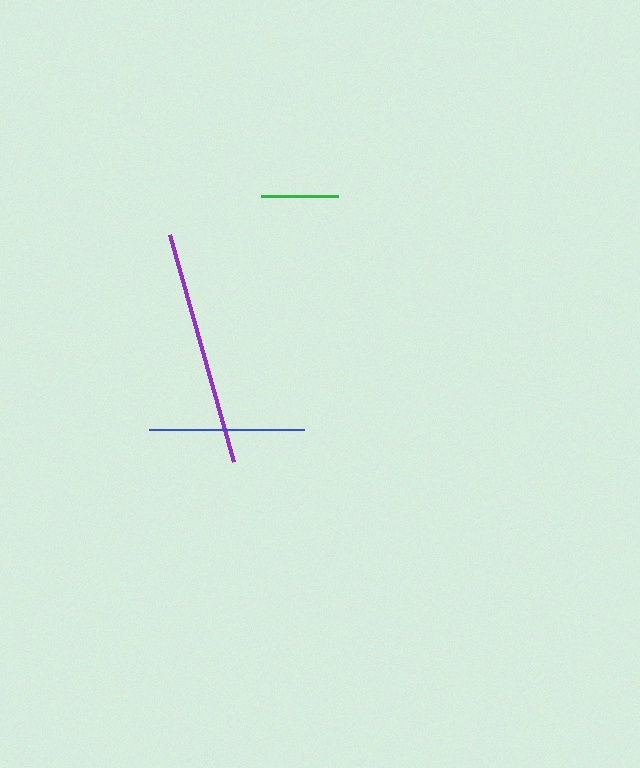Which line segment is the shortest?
The green line is the shortest at approximately 77 pixels.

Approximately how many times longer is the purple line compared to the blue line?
The purple line is approximately 1.5 times the length of the blue line.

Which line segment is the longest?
The purple line is the longest at approximately 236 pixels.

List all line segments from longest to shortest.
From longest to shortest: purple, blue, green.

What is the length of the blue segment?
The blue segment is approximately 156 pixels long.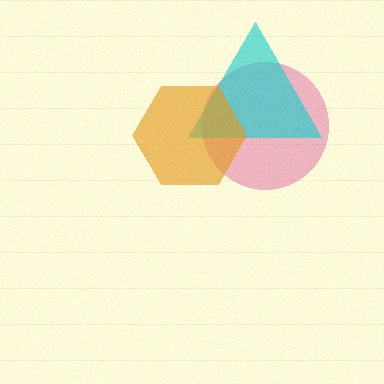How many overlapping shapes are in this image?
There are 3 overlapping shapes in the image.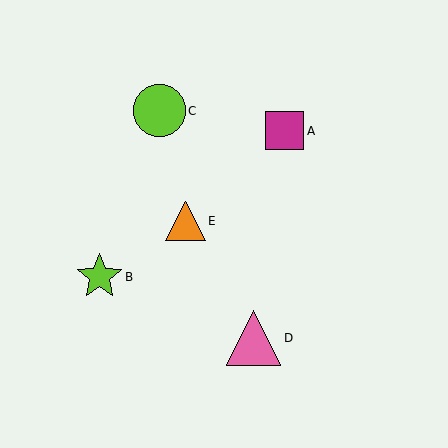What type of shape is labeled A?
Shape A is a magenta square.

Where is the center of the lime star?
The center of the lime star is at (100, 277).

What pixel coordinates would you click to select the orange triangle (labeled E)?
Click at (186, 221) to select the orange triangle E.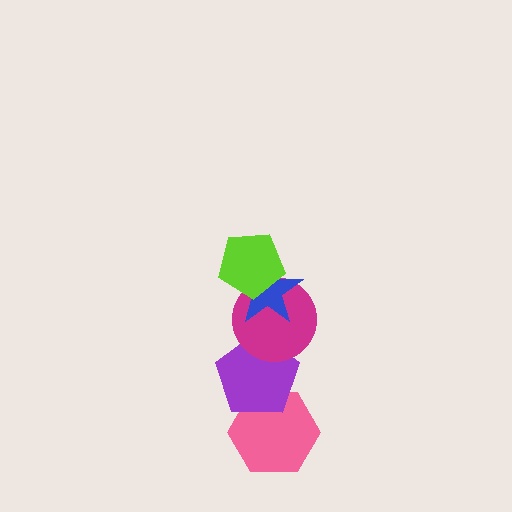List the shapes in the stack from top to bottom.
From top to bottom: the lime pentagon, the blue star, the magenta circle, the purple pentagon, the pink hexagon.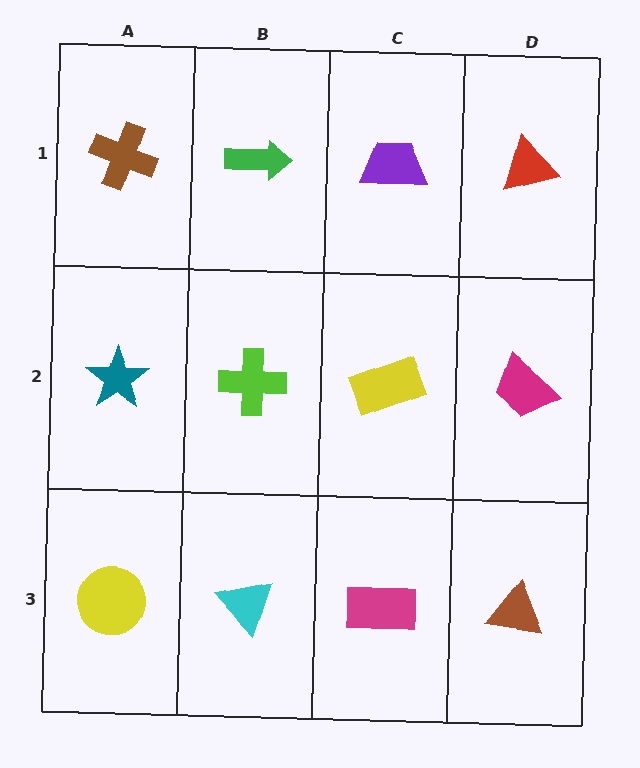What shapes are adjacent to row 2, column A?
A brown cross (row 1, column A), a yellow circle (row 3, column A), a lime cross (row 2, column B).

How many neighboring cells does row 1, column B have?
3.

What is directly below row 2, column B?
A cyan triangle.